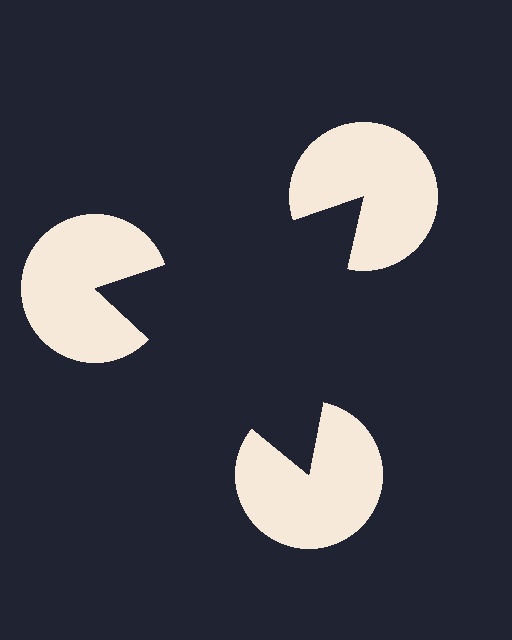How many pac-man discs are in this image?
There are 3 — one at each vertex of the illusory triangle.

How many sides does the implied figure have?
3 sides.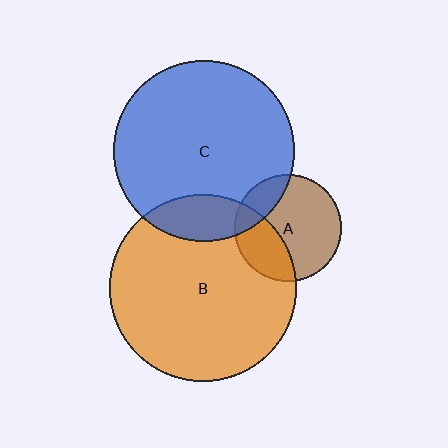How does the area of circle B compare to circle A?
Approximately 3.1 times.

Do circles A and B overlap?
Yes.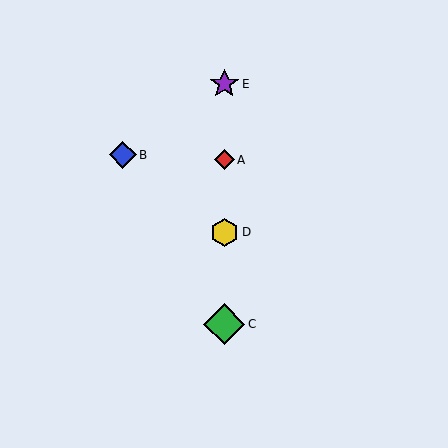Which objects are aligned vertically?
Objects A, C, D, E are aligned vertically.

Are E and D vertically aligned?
Yes, both are at x≈224.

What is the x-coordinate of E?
Object E is at x≈224.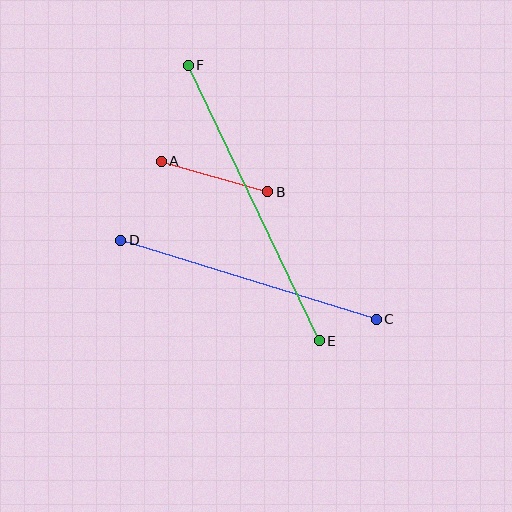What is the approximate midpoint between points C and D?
The midpoint is at approximately (248, 280) pixels.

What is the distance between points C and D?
The distance is approximately 267 pixels.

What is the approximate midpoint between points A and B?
The midpoint is at approximately (214, 177) pixels.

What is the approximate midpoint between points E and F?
The midpoint is at approximately (254, 203) pixels.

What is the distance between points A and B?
The distance is approximately 111 pixels.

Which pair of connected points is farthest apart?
Points E and F are farthest apart.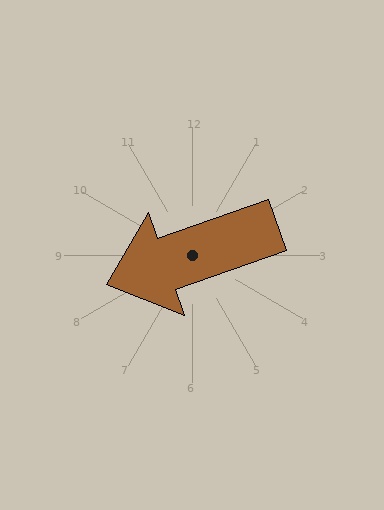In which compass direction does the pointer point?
West.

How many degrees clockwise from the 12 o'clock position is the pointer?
Approximately 251 degrees.